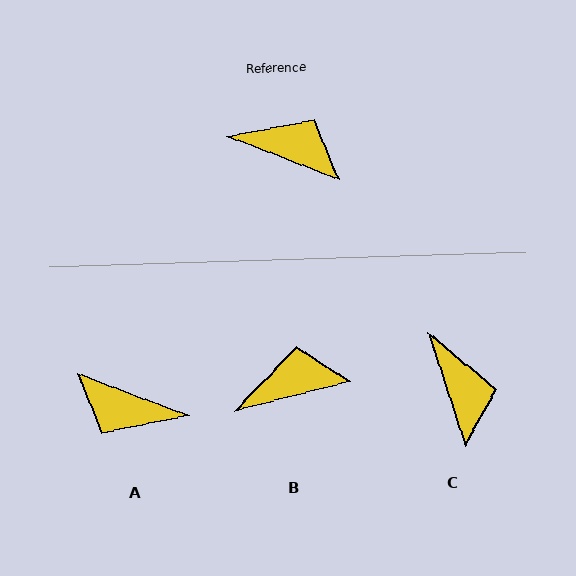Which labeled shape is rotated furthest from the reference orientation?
A, about 180 degrees away.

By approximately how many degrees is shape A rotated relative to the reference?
Approximately 180 degrees clockwise.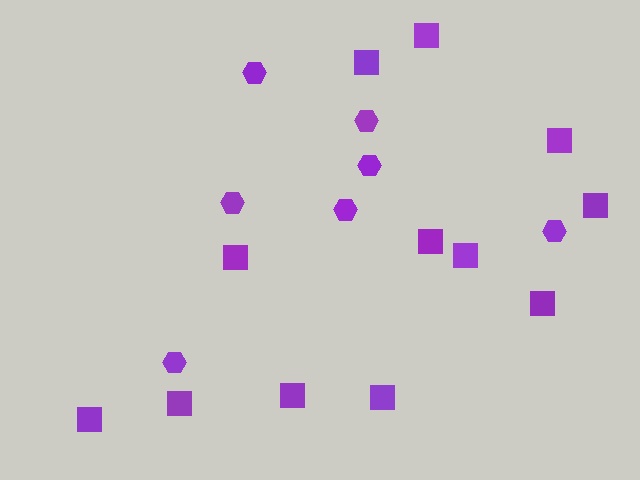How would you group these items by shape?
There are 2 groups: one group of hexagons (7) and one group of squares (12).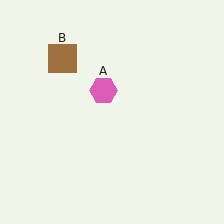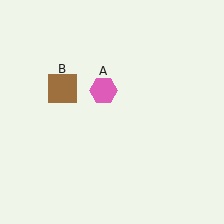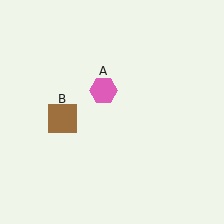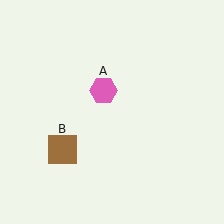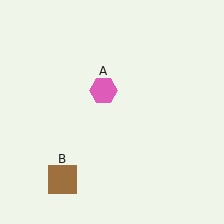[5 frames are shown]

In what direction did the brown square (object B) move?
The brown square (object B) moved down.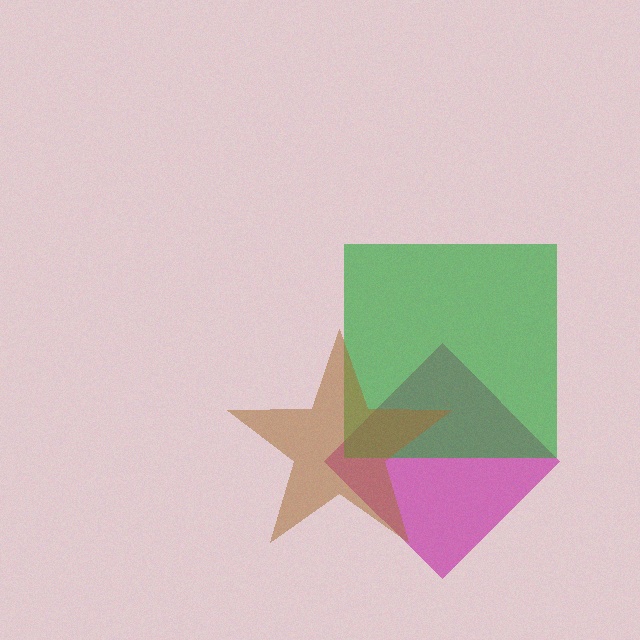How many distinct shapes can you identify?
There are 3 distinct shapes: a magenta diamond, a green square, a brown star.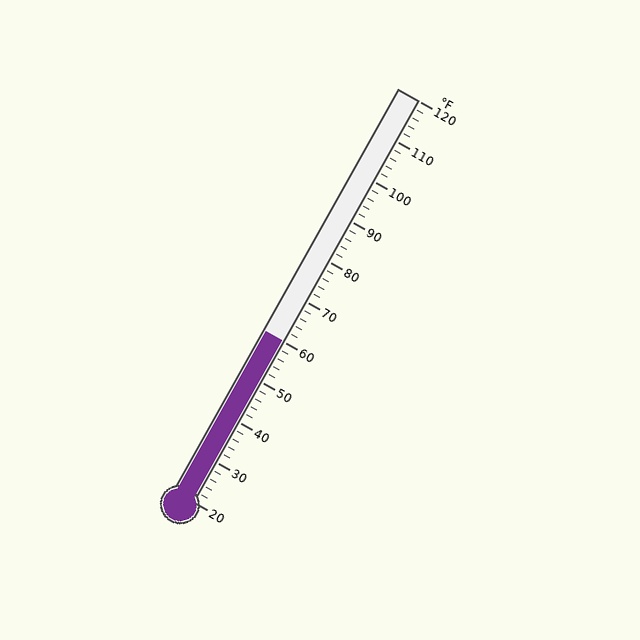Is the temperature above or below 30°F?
The temperature is above 30°F.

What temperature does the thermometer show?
The thermometer shows approximately 60°F.